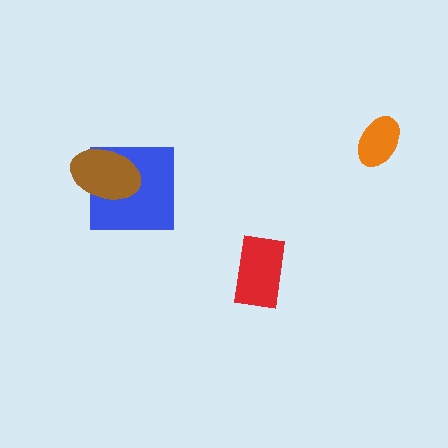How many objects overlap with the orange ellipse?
0 objects overlap with the orange ellipse.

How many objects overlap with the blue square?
1 object overlaps with the blue square.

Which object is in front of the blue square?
The brown ellipse is in front of the blue square.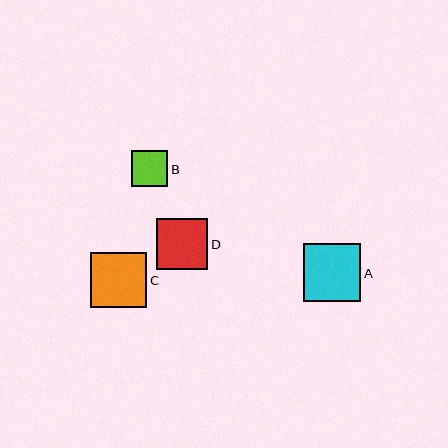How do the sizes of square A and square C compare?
Square A and square C are approximately the same size.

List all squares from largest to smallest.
From largest to smallest: A, C, D, B.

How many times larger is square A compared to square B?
Square A is approximately 1.6 times the size of square B.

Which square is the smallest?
Square B is the smallest with a size of approximately 36 pixels.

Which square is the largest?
Square A is the largest with a size of approximately 58 pixels.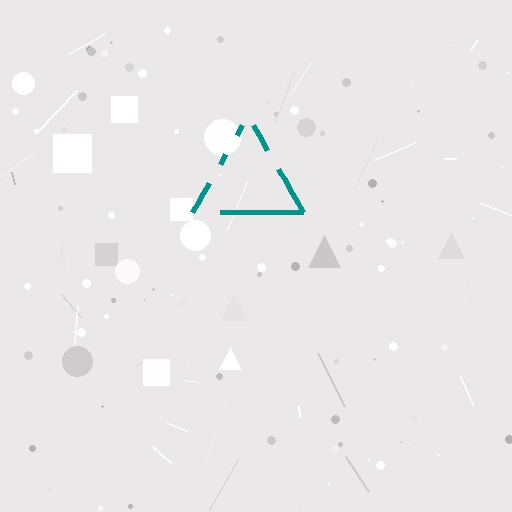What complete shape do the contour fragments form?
The contour fragments form a triangle.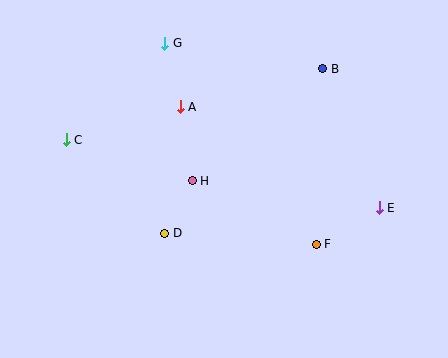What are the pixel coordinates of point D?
Point D is at (165, 233).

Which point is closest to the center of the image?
Point H at (192, 181) is closest to the center.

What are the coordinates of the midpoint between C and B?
The midpoint between C and B is at (195, 104).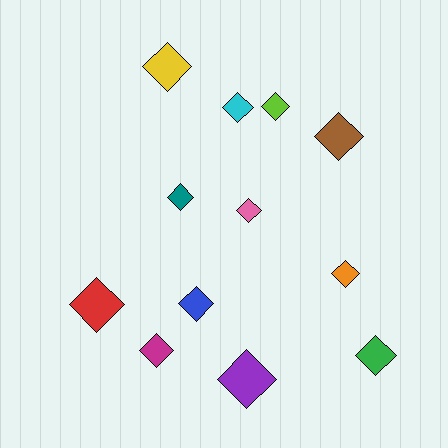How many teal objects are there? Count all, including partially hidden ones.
There is 1 teal object.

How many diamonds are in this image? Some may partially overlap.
There are 12 diamonds.